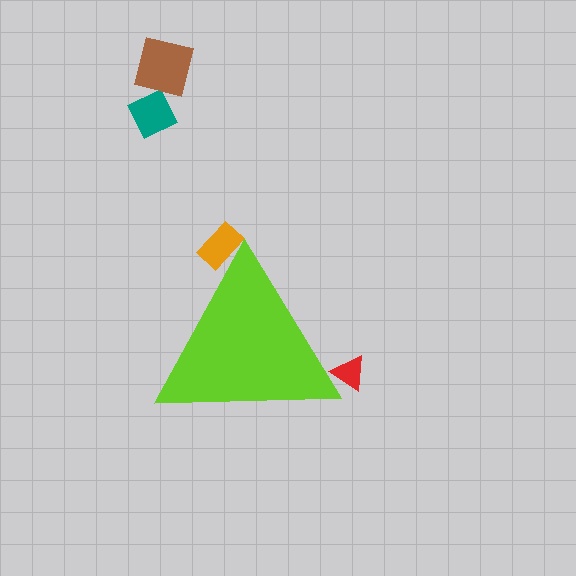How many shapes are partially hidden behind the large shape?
2 shapes are partially hidden.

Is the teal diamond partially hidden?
No, the teal diamond is fully visible.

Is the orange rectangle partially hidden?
Yes, the orange rectangle is partially hidden behind the lime triangle.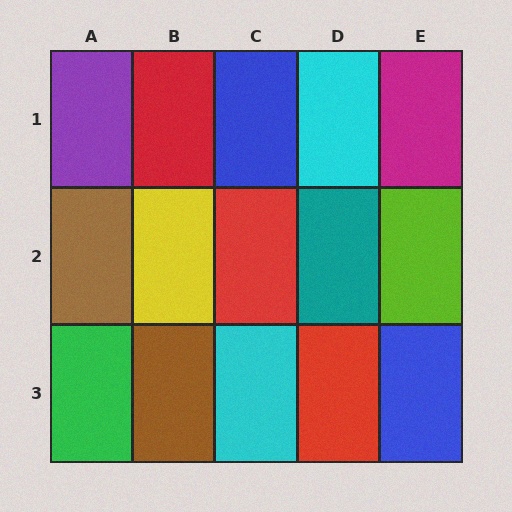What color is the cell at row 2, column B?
Yellow.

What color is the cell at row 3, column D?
Red.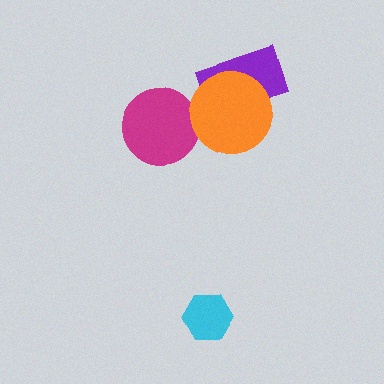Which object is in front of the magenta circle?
The orange circle is in front of the magenta circle.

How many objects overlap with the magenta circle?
1 object overlaps with the magenta circle.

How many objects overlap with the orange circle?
2 objects overlap with the orange circle.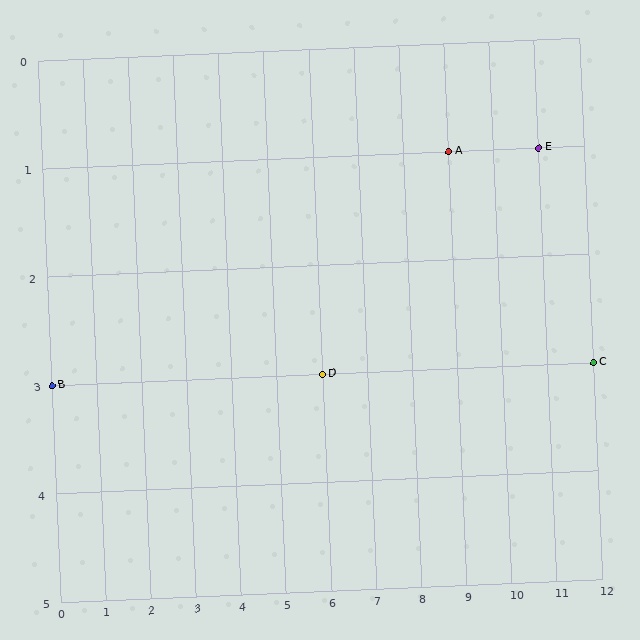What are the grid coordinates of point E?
Point E is at grid coordinates (11, 1).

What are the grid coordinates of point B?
Point B is at grid coordinates (0, 3).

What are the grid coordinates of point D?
Point D is at grid coordinates (6, 3).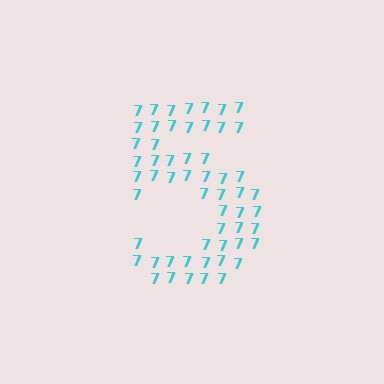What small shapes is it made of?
It is made of small digit 7's.